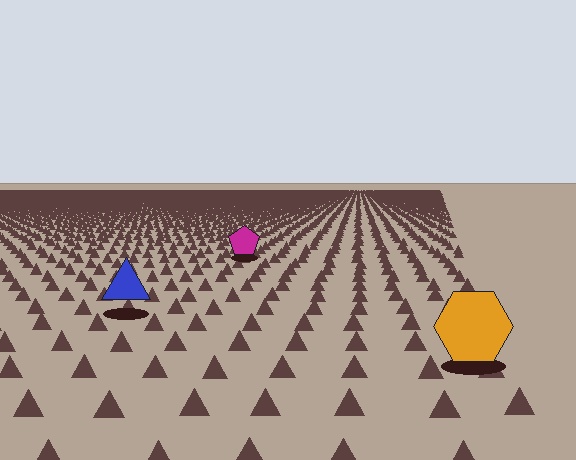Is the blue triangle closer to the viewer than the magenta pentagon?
Yes. The blue triangle is closer — you can tell from the texture gradient: the ground texture is coarser near it.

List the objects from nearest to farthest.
From nearest to farthest: the orange hexagon, the blue triangle, the magenta pentagon.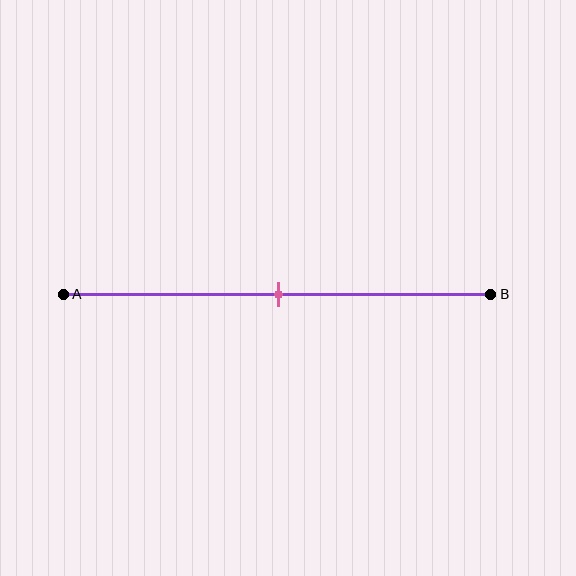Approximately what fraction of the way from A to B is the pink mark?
The pink mark is approximately 50% of the way from A to B.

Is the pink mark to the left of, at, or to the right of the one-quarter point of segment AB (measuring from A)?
The pink mark is to the right of the one-quarter point of segment AB.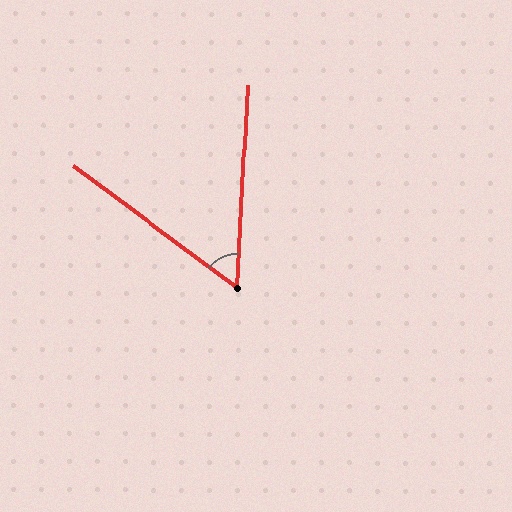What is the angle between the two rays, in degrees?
Approximately 57 degrees.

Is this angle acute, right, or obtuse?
It is acute.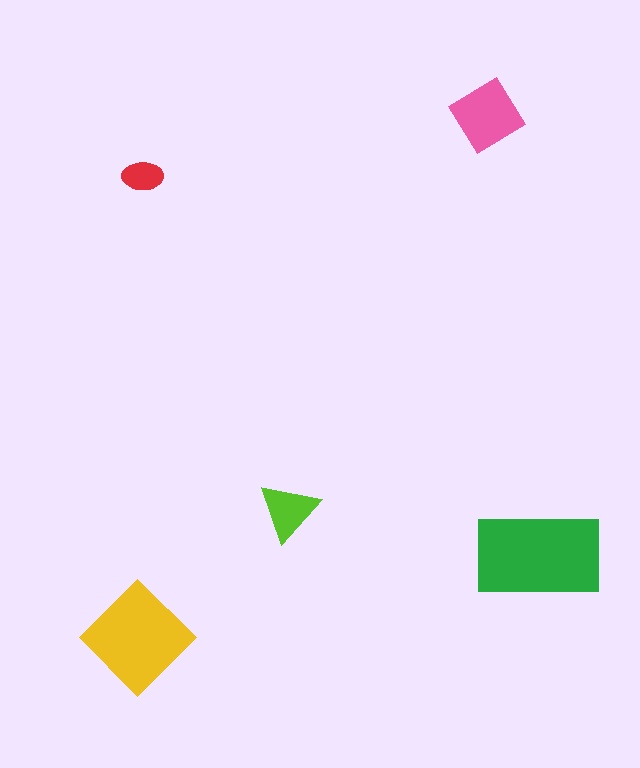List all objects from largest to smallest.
The green rectangle, the yellow diamond, the pink diamond, the lime triangle, the red ellipse.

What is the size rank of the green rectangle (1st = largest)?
1st.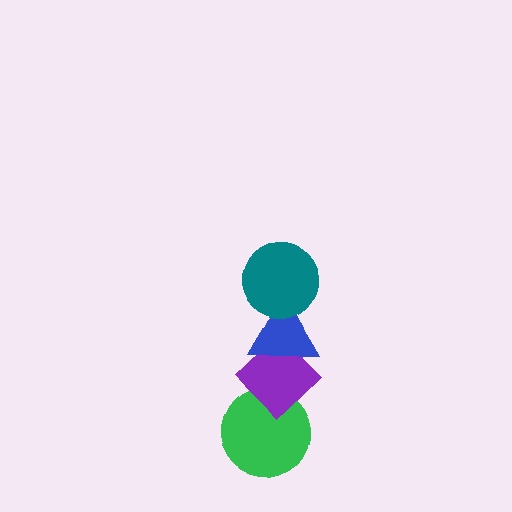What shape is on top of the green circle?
The purple diamond is on top of the green circle.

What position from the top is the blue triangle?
The blue triangle is 2nd from the top.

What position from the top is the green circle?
The green circle is 4th from the top.